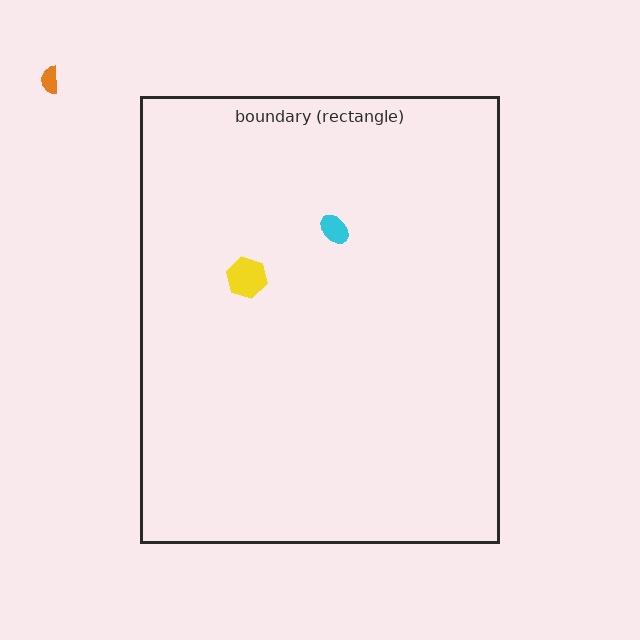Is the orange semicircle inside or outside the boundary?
Outside.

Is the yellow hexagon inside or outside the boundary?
Inside.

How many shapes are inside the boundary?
2 inside, 1 outside.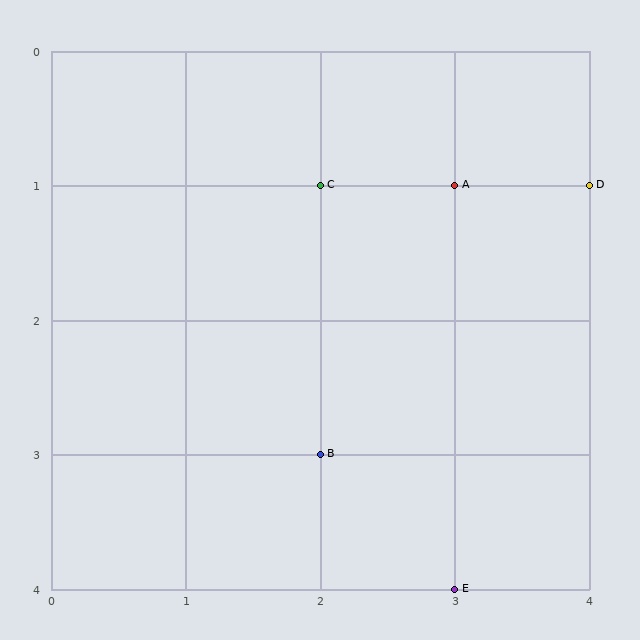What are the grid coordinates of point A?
Point A is at grid coordinates (3, 1).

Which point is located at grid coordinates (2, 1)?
Point C is at (2, 1).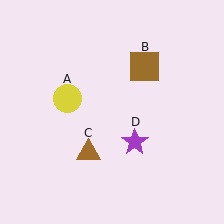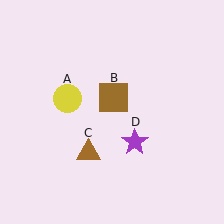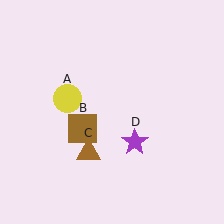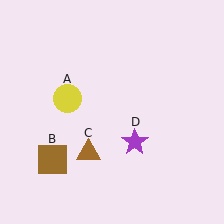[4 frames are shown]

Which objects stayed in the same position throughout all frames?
Yellow circle (object A) and brown triangle (object C) and purple star (object D) remained stationary.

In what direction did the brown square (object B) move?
The brown square (object B) moved down and to the left.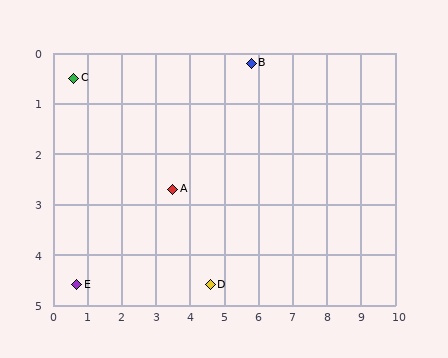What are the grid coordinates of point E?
Point E is at approximately (0.7, 4.6).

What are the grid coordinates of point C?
Point C is at approximately (0.6, 0.5).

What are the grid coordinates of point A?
Point A is at approximately (3.5, 2.7).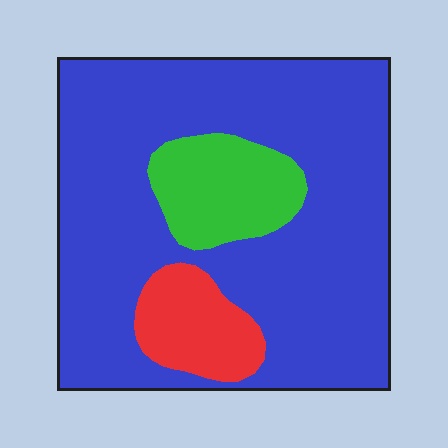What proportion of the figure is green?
Green covers 13% of the figure.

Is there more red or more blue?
Blue.